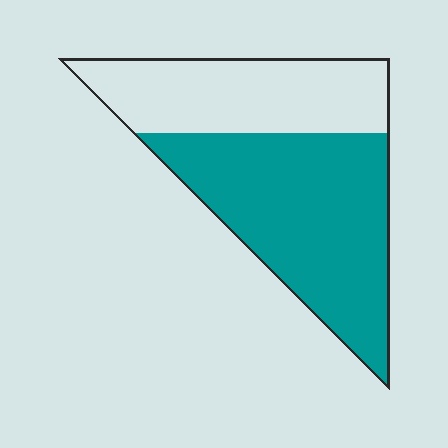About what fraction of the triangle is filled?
About three fifths (3/5).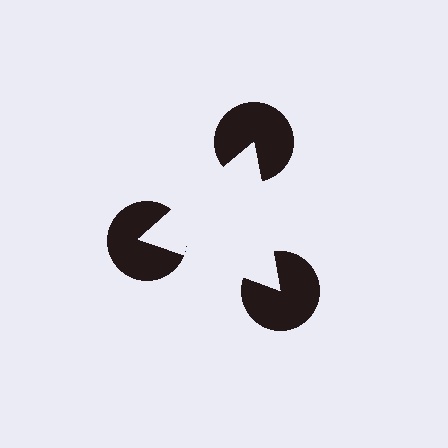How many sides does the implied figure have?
3 sides.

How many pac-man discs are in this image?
There are 3 — one at each vertex of the illusory triangle.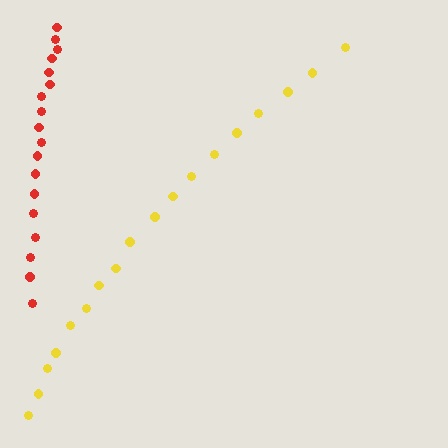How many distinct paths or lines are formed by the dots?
There are 2 distinct paths.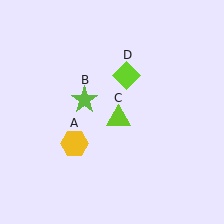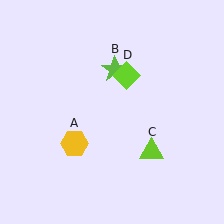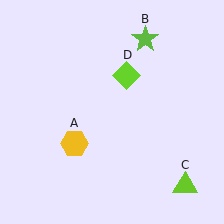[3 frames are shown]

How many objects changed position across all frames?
2 objects changed position: lime star (object B), lime triangle (object C).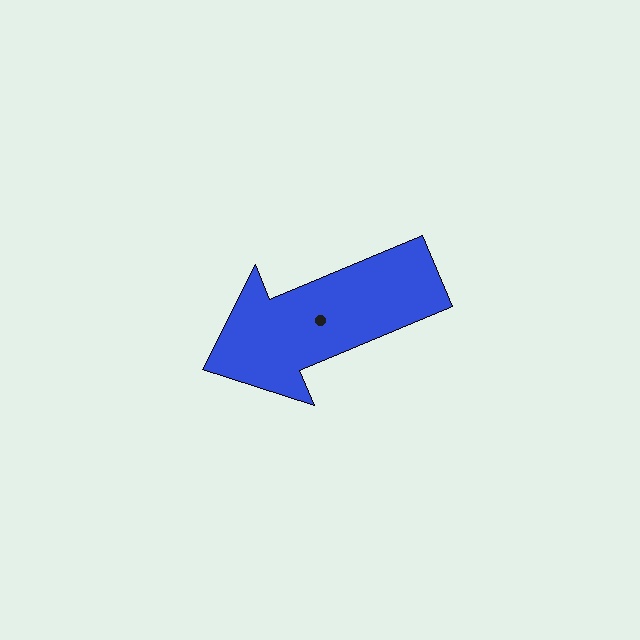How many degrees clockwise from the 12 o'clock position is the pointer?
Approximately 247 degrees.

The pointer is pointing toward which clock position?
Roughly 8 o'clock.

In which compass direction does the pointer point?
Southwest.